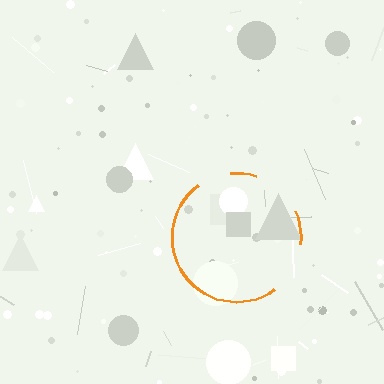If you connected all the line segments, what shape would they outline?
They would outline a circle.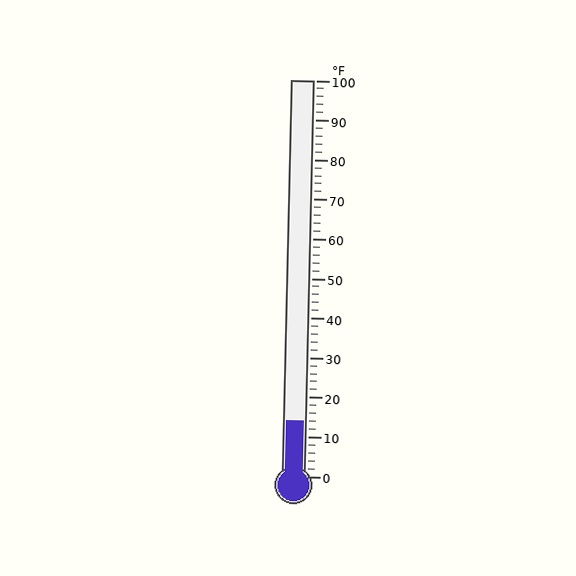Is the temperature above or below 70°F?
The temperature is below 70°F.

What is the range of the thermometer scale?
The thermometer scale ranges from 0°F to 100°F.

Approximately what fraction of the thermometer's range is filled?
The thermometer is filled to approximately 15% of its range.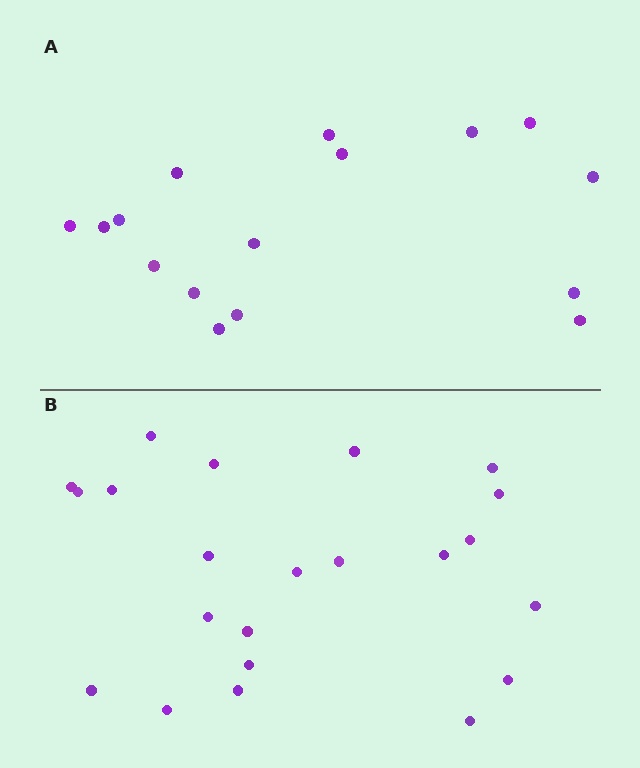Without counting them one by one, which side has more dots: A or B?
Region B (the bottom region) has more dots.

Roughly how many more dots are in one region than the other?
Region B has about 6 more dots than region A.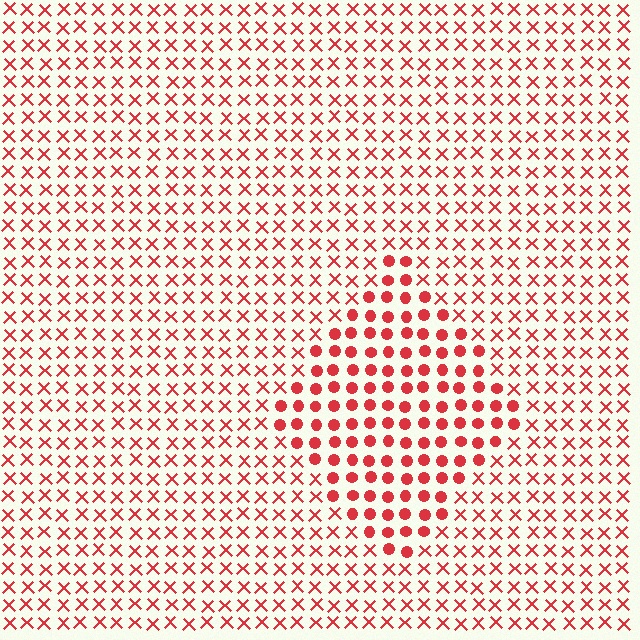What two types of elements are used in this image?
The image uses circles inside the diamond region and X marks outside it.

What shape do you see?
I see a diamond.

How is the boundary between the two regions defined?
The boundary is defined by a change in element shape: circles inside vs. X marks outside. All elements share the same color and spacing.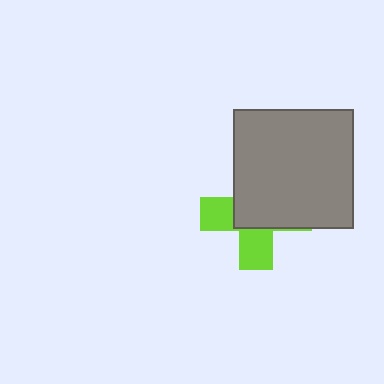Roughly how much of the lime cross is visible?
A small part of it is visible (roughly 40%).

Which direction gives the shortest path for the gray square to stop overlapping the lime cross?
Moving toward the upper-right gives the shortest separation.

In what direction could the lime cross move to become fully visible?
The lime cross could move toward the lower-left. That would shift it out from behind the gray square entirely.